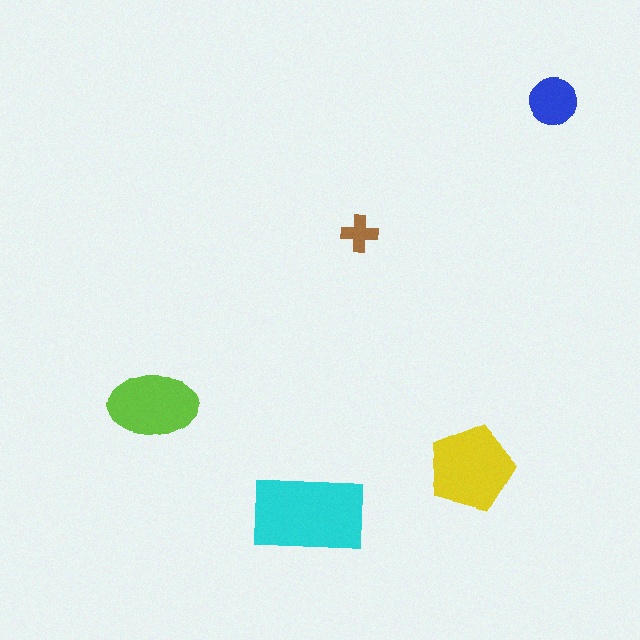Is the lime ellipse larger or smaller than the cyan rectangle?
Smaller.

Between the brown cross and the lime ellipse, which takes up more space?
The lime ellipse.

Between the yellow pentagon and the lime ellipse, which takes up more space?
The yellow pentagon.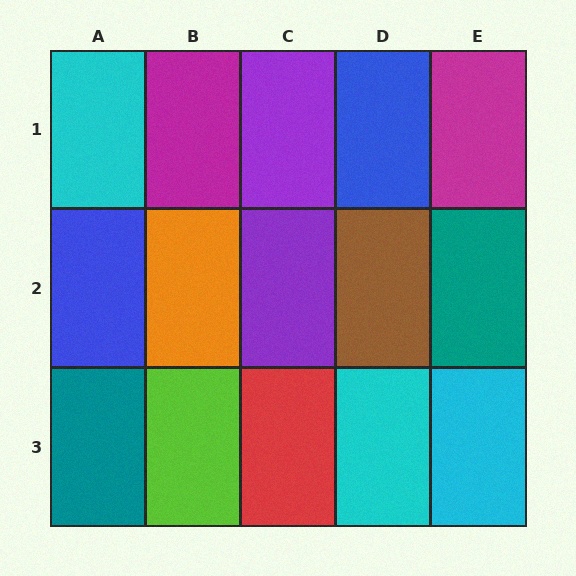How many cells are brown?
1 cell is brown.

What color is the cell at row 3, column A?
Teal.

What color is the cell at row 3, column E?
Cyan.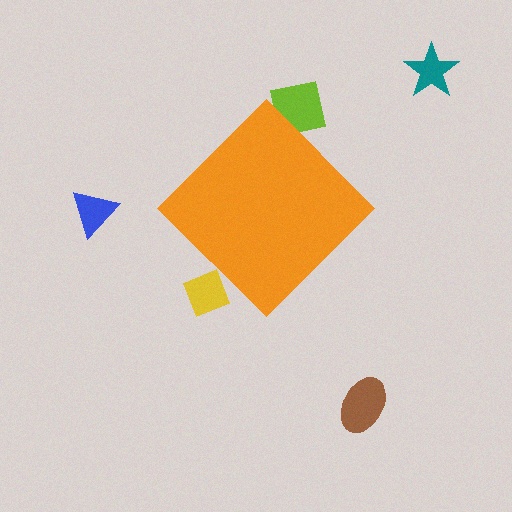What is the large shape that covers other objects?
An orange diamond.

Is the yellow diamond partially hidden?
Yes, the yellow diamond is partially hidden behind the orange diamond.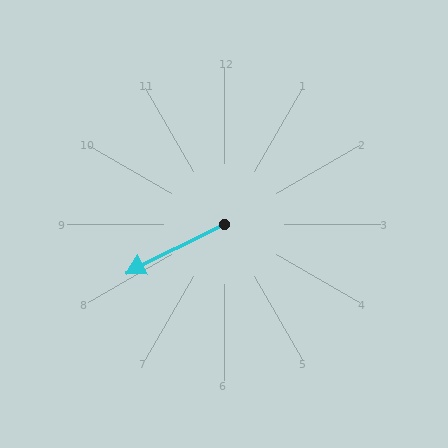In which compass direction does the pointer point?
Southwest.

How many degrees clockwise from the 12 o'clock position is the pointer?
Approximately 243 degrees.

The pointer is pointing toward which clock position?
Roughly 8 o'clock.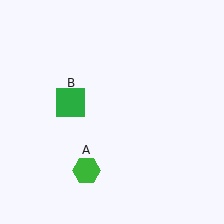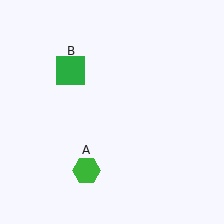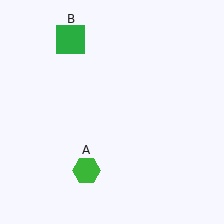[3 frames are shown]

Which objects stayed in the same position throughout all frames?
Green hexagon (object A) remained stationary.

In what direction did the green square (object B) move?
The green square (object B) moved up.